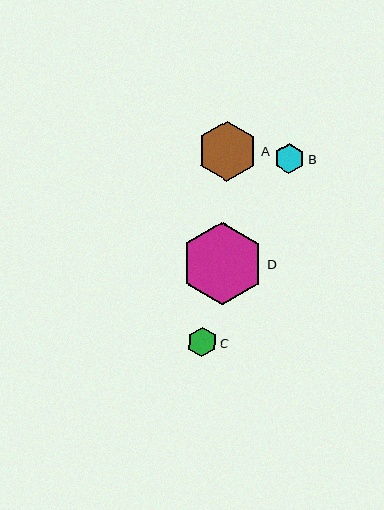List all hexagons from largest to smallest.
From largest to smallest: D, A, B, C.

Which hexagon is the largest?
Hexagon D is the largest with a size of approximately 83 pixels.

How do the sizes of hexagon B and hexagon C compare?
Hexagon B and hexagon C are approximately the same size.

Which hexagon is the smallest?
Hexagon C is the smallest with a size of approximately 30 pixels.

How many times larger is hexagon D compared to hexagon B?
Hexagon D is approximately 2.7 times the size of hexagon B.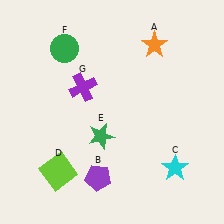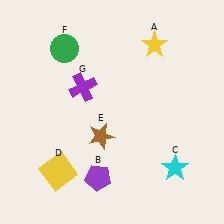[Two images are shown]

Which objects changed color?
A changed from orange to yellow. D changed from lime to yellow. E changed from green to brown.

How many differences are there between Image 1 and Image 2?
There are 3 differences between the two images.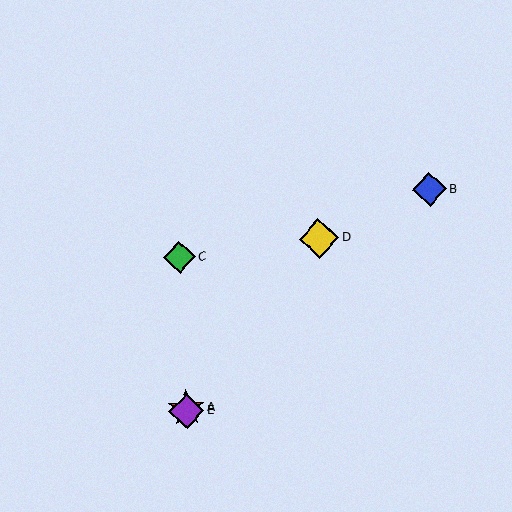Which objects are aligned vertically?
Objects A, C, E are aligned vertically.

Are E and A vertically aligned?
Yes, both are at x≈186.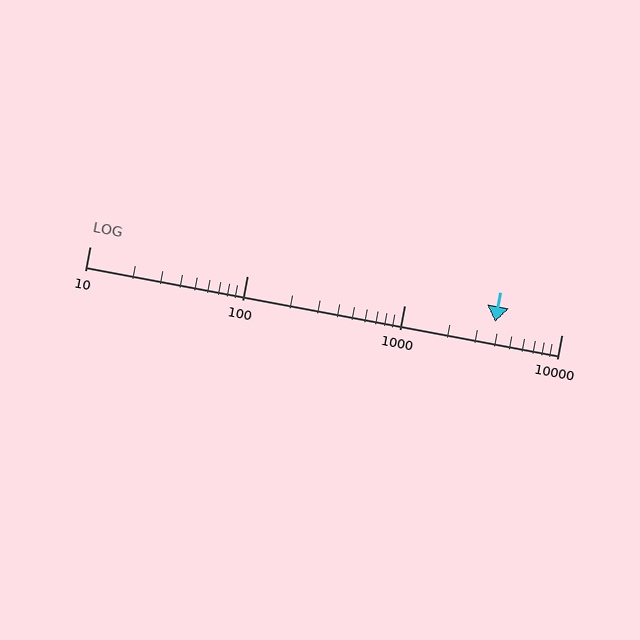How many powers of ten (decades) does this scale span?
The scale spans 3 decades, from 10 to 10000.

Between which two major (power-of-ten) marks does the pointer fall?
The pointer is between 1000 and 10000.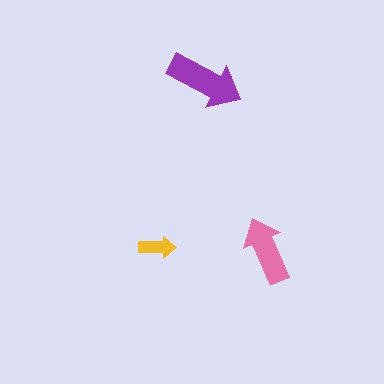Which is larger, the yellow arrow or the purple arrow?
The purple one.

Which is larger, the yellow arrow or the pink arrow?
The pink one.